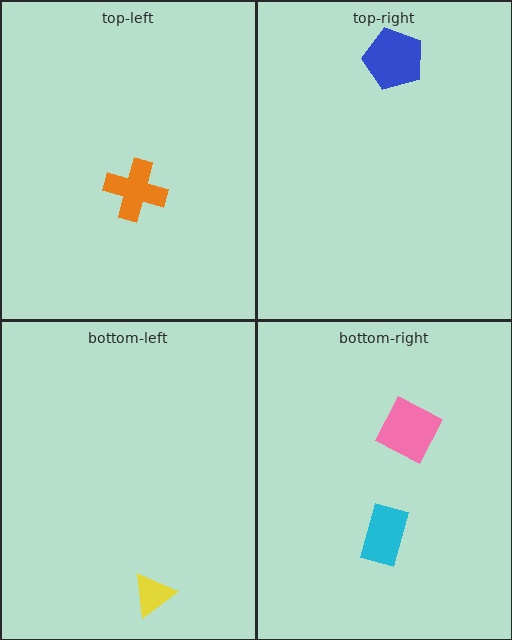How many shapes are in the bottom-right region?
2.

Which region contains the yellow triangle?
The bottom-left region.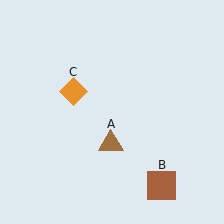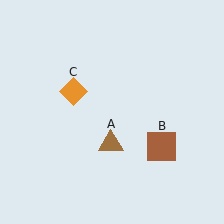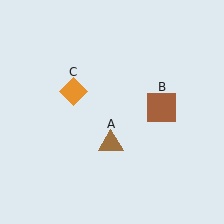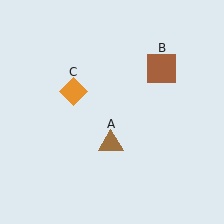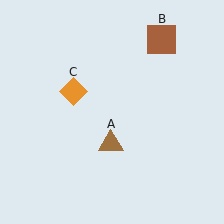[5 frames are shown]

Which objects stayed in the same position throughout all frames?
Brown triangle (object A) and orange diamond (object C) remained stationary.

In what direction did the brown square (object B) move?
The brown square (object B) moved up.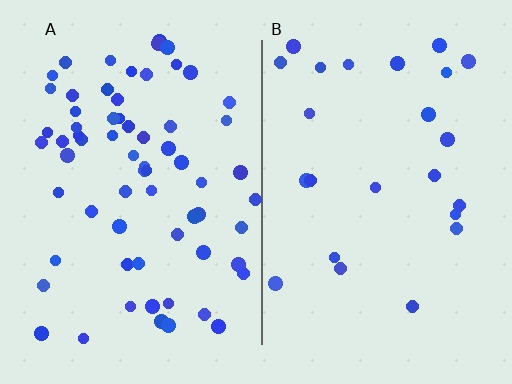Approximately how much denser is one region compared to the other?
Approximately 2.8× — region A over region B.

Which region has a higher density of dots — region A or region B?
A (the left).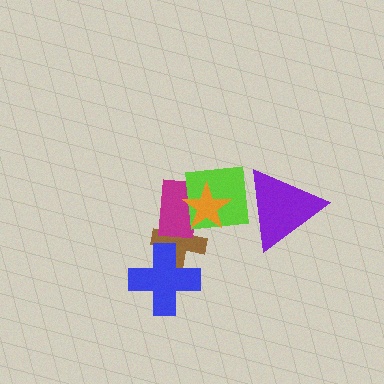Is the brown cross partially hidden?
Yes, it is partially covered by another shape.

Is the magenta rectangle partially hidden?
Yes, it is partially covered by another shape.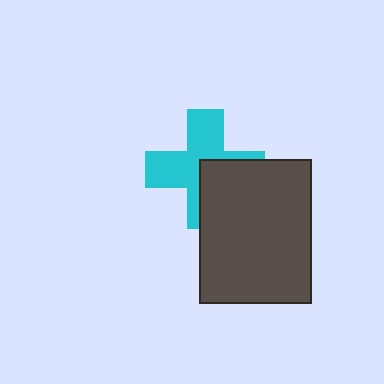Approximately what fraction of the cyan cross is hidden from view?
Roughly 39% of the cyan cross is hidden behind the dark gray rectangle.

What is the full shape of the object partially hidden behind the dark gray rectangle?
The partially hidden object is a cyan cross.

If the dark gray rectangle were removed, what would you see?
You would see the complete cyan cross.